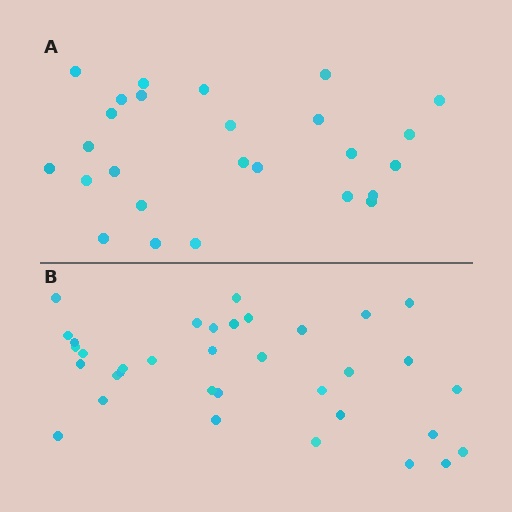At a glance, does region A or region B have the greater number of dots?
Region B (the bottom region) has more dots.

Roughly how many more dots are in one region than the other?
Region B has roughly 8 or so more dots than region A.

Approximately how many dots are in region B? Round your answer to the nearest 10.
About 40 dots. (The exact count is 35, which rounds to 40.)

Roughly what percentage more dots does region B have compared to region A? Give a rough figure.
About 35% more.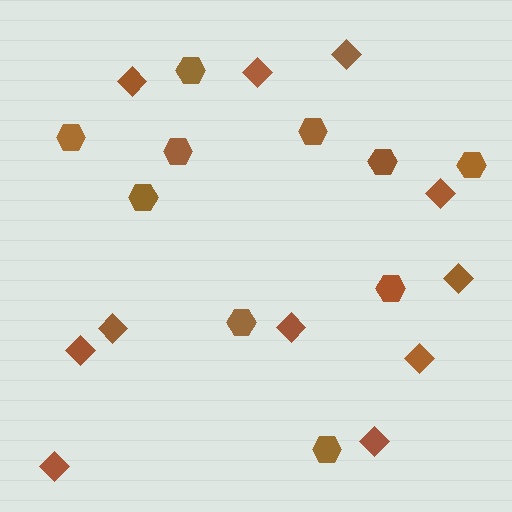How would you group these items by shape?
There are 2 groups: one group of diamonds (11) and one group of hexagons (10).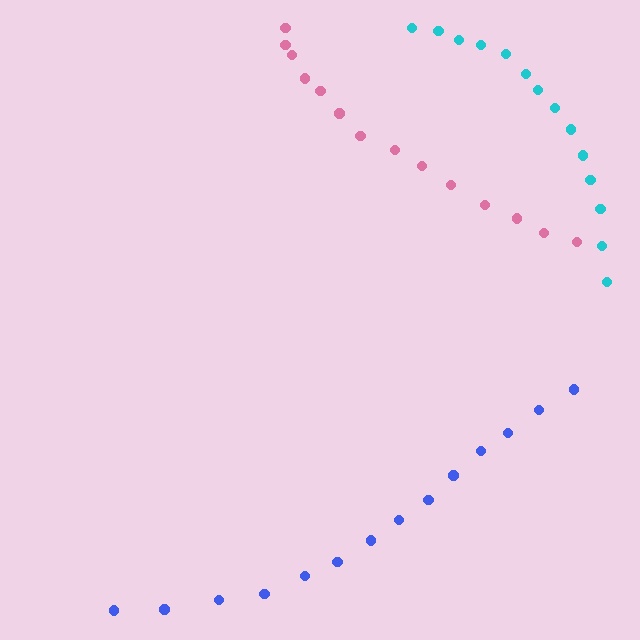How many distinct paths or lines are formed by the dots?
There are 3 distinct paths.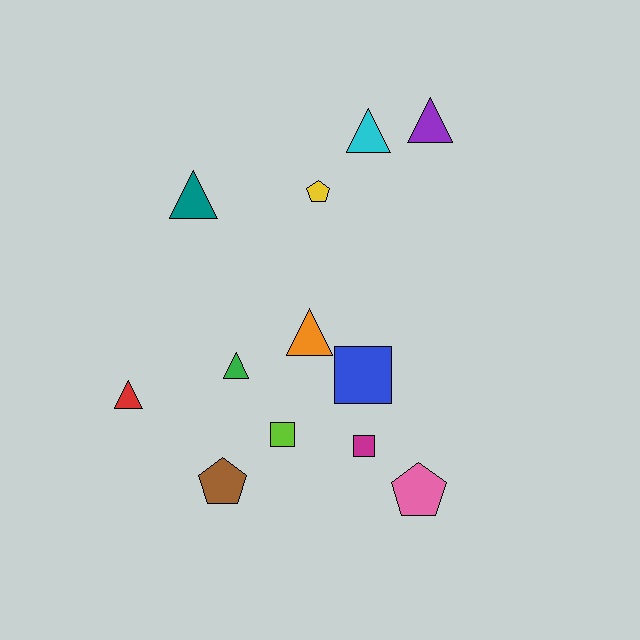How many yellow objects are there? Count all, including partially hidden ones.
There is 1 yellow object.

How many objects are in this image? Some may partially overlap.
There are 12 objects.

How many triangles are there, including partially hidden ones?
There are 6 triangles.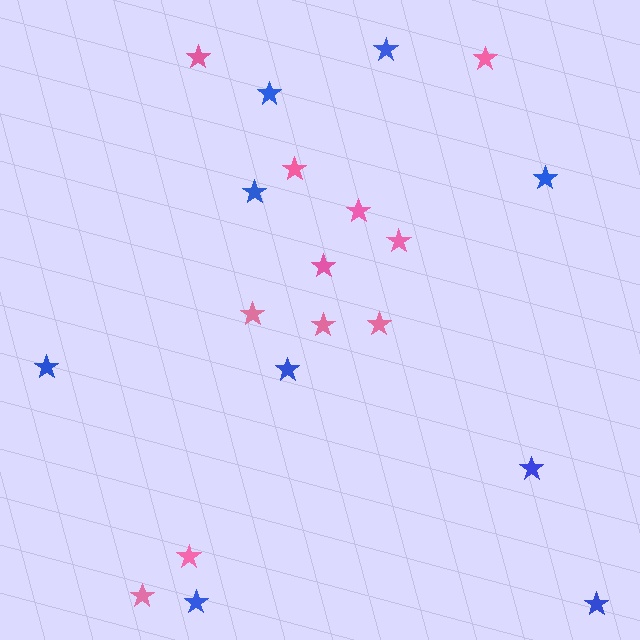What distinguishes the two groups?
There are 2 groups: one group of pink stars (11) and one group of blue stars (9).